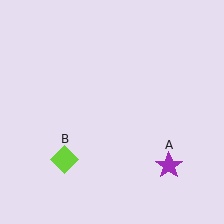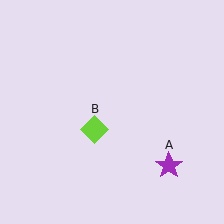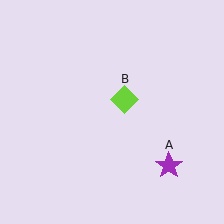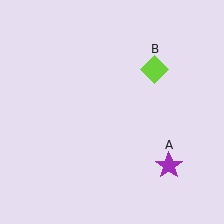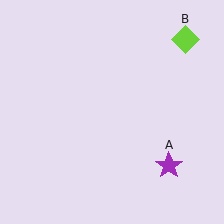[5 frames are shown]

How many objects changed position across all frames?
1 object changed position: lime diamond (object B).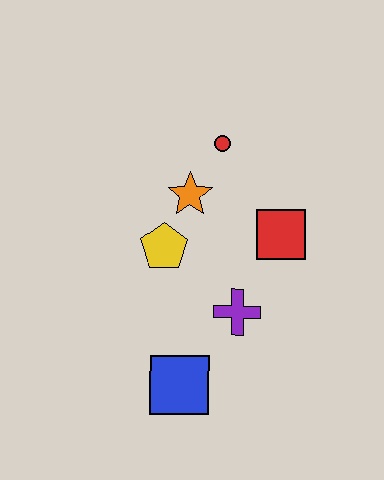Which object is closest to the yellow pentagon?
The orange star is closest to the yellow pentagon.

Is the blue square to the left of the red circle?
Yes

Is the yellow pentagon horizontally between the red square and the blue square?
No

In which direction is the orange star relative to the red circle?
The orange star is below the red circle.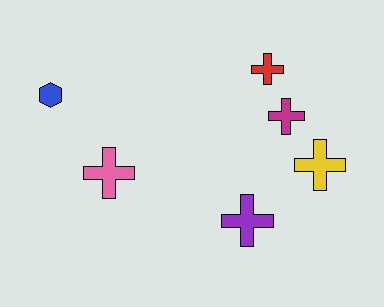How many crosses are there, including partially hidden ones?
There are 5 crosses.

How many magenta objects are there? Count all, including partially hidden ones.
There is 1 magenta object.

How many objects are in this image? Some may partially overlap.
There are 6 objects.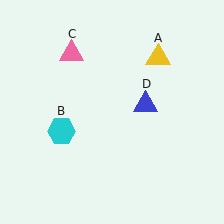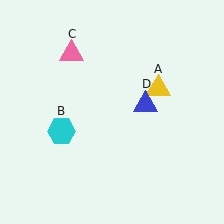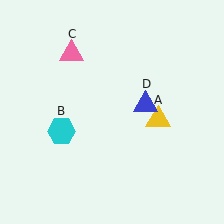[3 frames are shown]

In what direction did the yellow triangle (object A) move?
The yellow triangle (object A) moved down.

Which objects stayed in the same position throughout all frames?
Cyan hexagon (object B) and pink triangle (object C) and blue triangle (object D) remained stationary.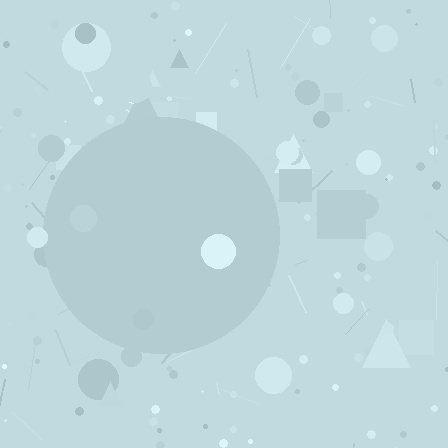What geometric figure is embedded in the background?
A circle is embedded in the background.